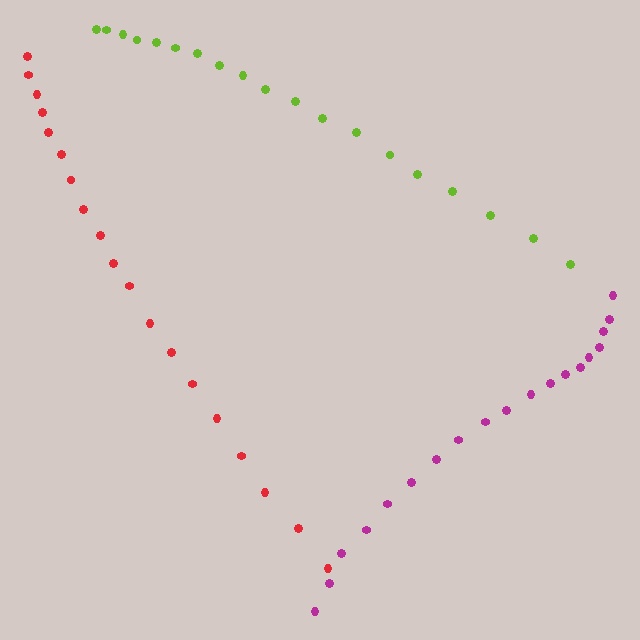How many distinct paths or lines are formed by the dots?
There are 3 distinct paths.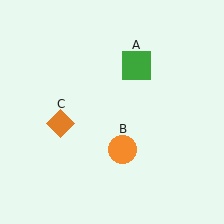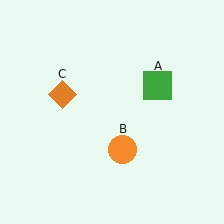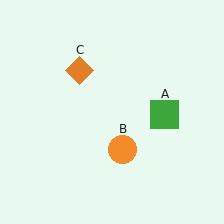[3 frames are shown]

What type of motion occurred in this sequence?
The green square (object A), orange diamond (object C) rotated clockwise around the center of the scene.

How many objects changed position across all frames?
2 objects changed position: green square (object A), orange diamond (object C).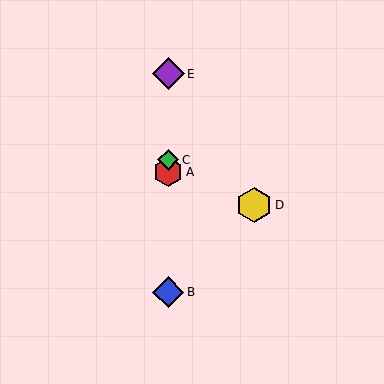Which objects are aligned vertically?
Objects A, B, C, E are aligned vertically.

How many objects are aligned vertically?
4 objects (A, B, C, E) are aligned vertically.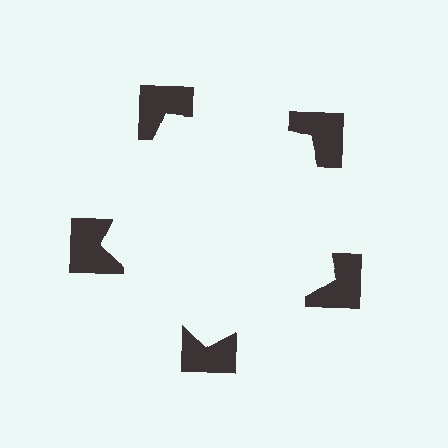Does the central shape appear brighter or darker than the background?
It typically appears slightly brighter than the background, even though no actual brightness change is drawn.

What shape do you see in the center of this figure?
An illusory pentagon — its edges are inferred from the aligned wedge cuts in the notched squares, not physically drawn.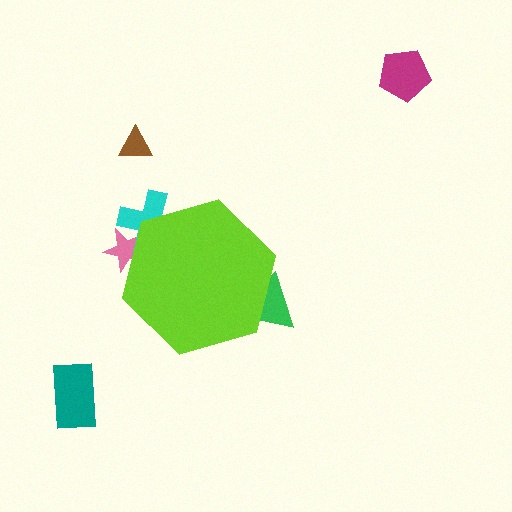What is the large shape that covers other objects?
A lime hexagon.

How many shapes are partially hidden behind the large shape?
3 shapes are partially hidden.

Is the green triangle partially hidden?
Yes, the green triangle is partially hidden behind the lime hexagon.